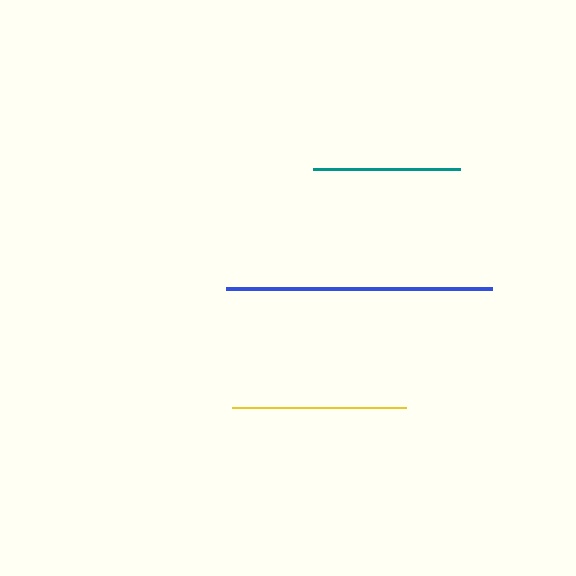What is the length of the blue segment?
The blue segment is approximately 266 pixels long.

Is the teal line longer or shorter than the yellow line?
The yellow line is longer than the teal line.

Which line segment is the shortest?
The teal line is the shortest at approximately 148 pixels.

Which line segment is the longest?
The blue line is the longest at approximately 266 pixels.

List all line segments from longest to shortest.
From longest to shortest: blue, yellow, teal.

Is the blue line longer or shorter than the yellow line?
The blue line is longer than the yellow line.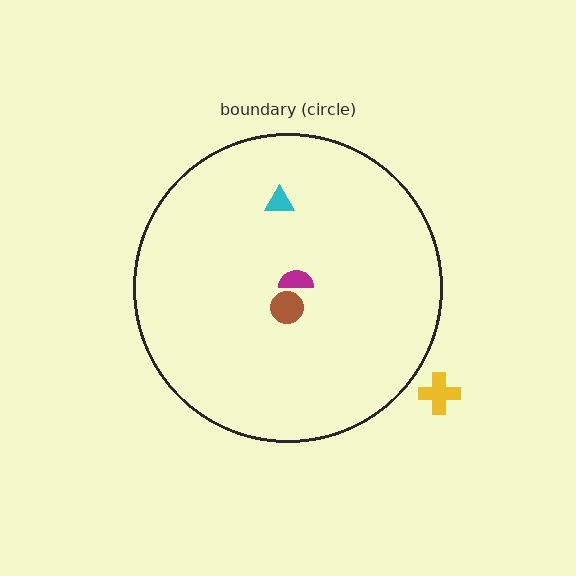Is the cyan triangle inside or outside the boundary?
Inside.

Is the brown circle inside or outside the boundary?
Inside.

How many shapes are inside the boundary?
3 inside, 1 outside.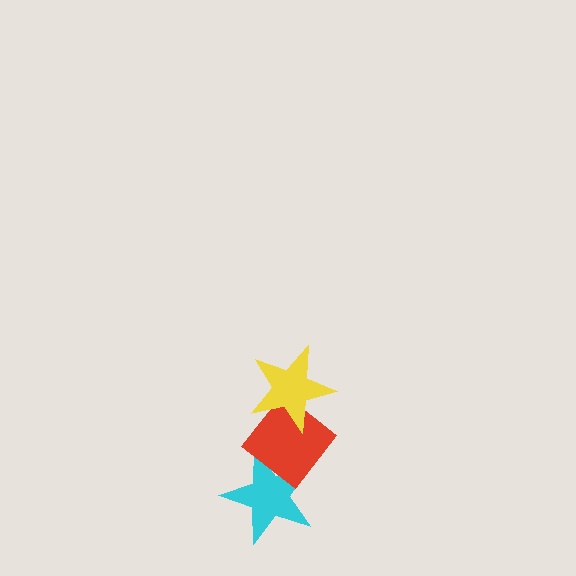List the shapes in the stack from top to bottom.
From top to bottom: the yellow star, the red diamond, the cyan star.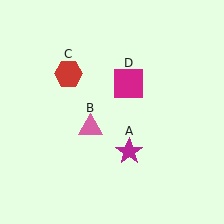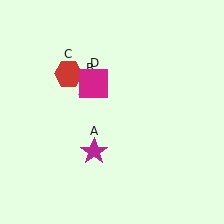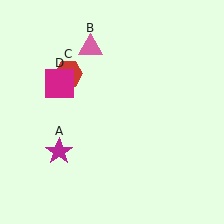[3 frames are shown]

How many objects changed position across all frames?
3 objects changed position: magenta star (object A), pink triangle (object B), magenta square (object D).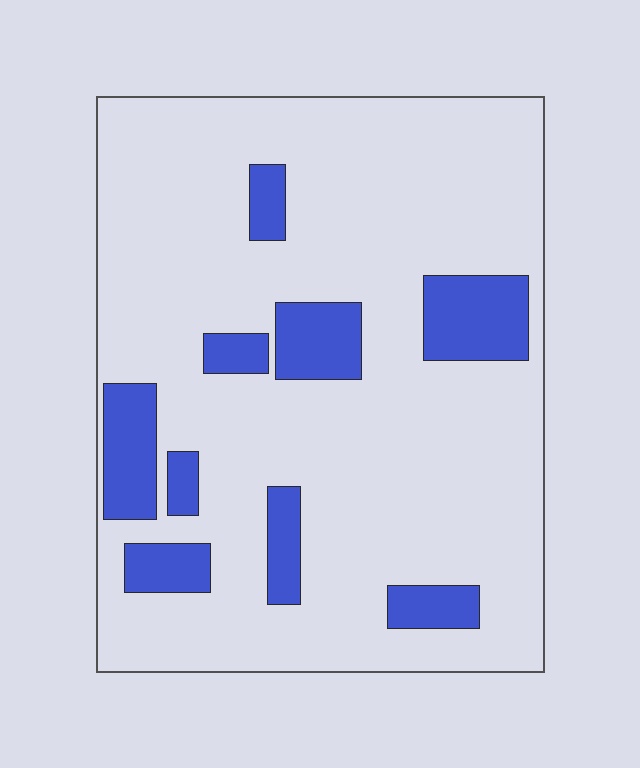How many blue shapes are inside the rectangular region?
9.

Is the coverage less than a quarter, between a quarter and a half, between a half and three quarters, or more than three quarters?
Less than a quarter.